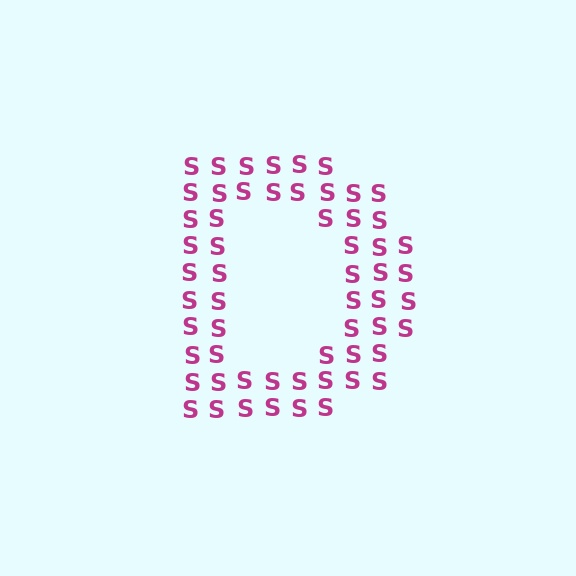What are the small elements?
The small elements are letter S's.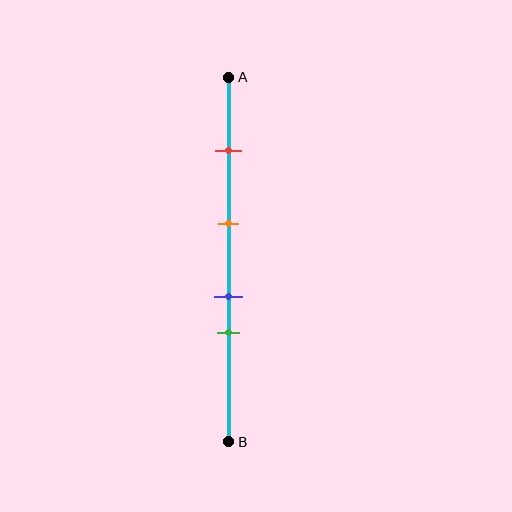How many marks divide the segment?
There are 4 marks dividing the segment.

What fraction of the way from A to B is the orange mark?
The orange mark is approximately 40% (0.4) of the way from A to B.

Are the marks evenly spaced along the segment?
No, the marks are not evenly spaced.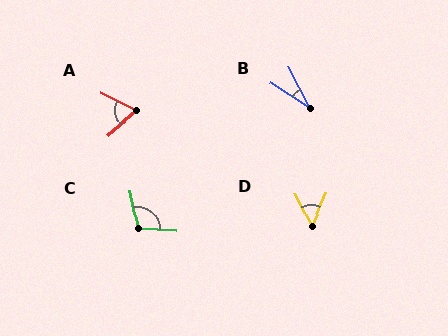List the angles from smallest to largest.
B (31°), D (51°), A (67°), C (104°).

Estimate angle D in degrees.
Approximately 51 degrees.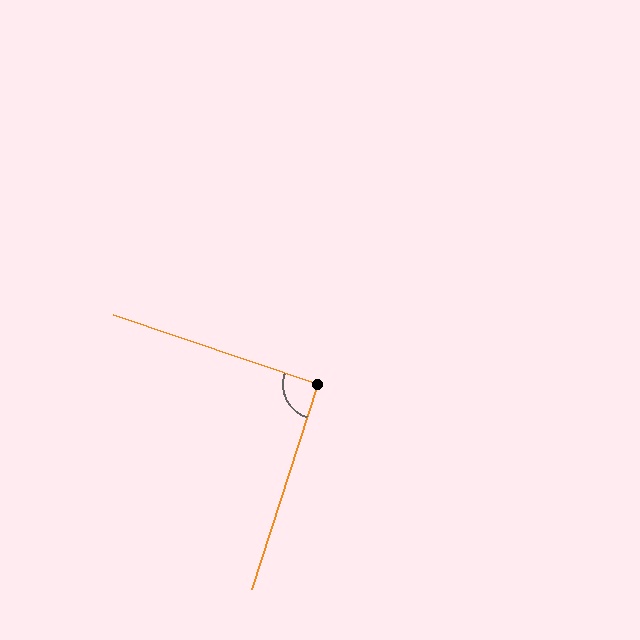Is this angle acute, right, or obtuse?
It is approximately a right angle.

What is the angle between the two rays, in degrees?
Approximately 91 degrees.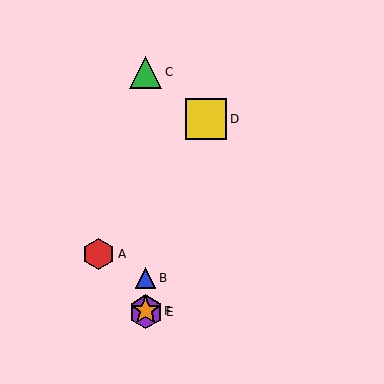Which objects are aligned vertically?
Objects B, C, E, F are aligned vertically.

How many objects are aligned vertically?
4 objects (B, C, E, F) are aligned vertically.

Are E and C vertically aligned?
Yes, both are at x≈146.